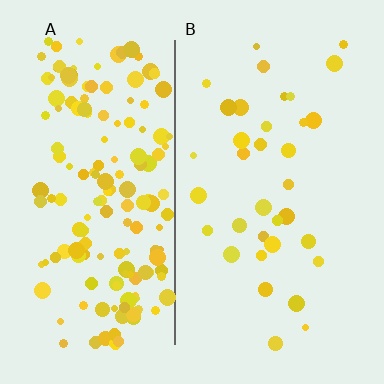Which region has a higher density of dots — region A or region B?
A (the left).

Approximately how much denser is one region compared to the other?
Approximately 4.7× — region A over region B.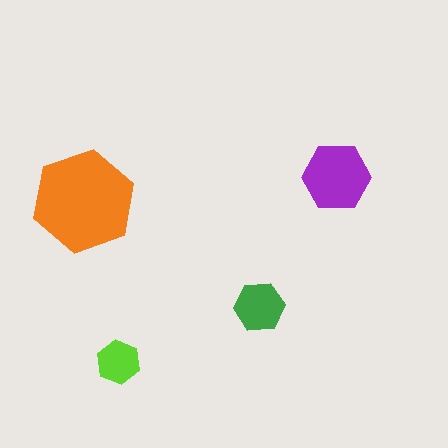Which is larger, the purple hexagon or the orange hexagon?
The orange one.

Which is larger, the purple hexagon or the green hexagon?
The purple one.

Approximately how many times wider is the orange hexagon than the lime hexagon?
About 2.5 times wider.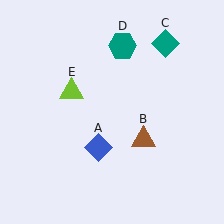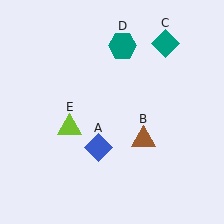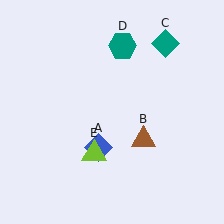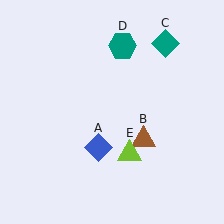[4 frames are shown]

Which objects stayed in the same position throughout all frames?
Blue diamond (object A) and brown triangle (object B) and teal diamond (object C) and teal hexagon (object D) remained stationary.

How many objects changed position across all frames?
1 object changed position: lime triangle (object E).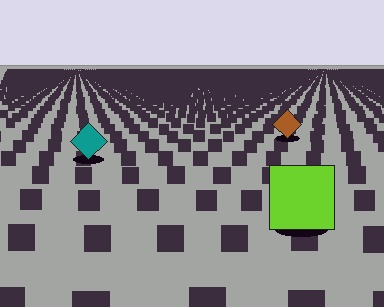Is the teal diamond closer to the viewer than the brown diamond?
Yes. The teal diamond is closer — you can tell from the texture gradient: the ground texture is coarser near it.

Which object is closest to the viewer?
The lime square is closest. The texture marks near it are larger and more spread out.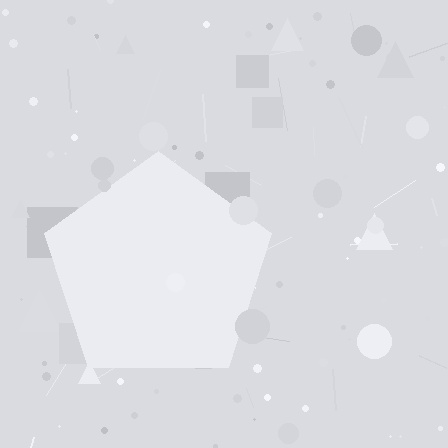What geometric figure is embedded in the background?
A pentagon is embedded in the background.